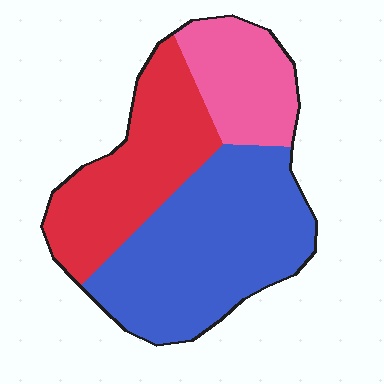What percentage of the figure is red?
Red takes up about one third (1/3) of the figure.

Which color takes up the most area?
Blue, at roughly 50%.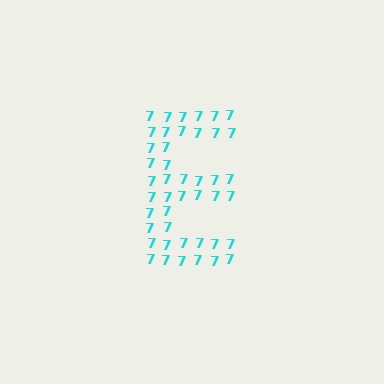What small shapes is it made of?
It is made of small digit 7's.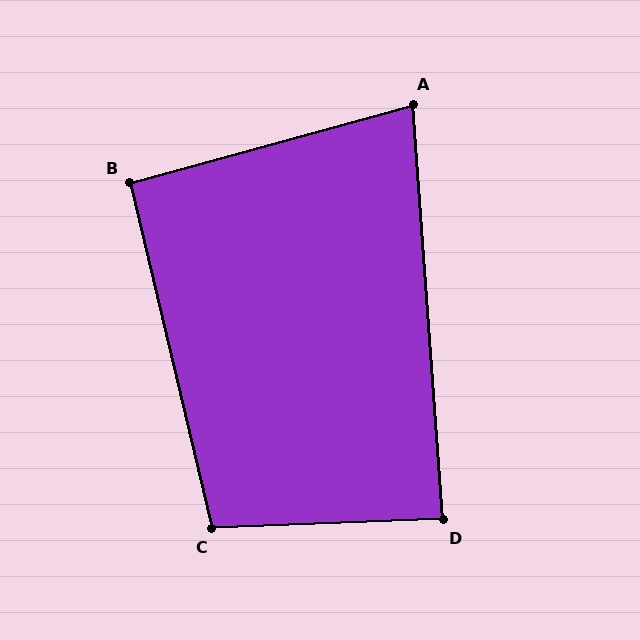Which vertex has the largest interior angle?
C, at approximately 101 degrees.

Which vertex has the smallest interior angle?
A, at approximately 79 degrees.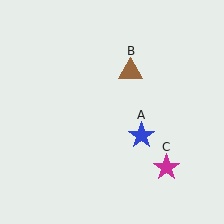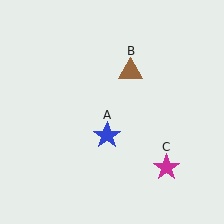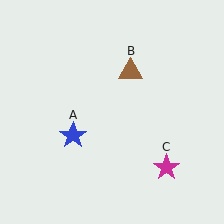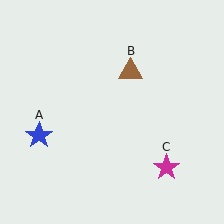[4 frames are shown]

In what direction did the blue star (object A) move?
The blue star (object A) moved left.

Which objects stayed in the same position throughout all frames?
Brown triangle (object B) and magenta star (object C) remained stationary.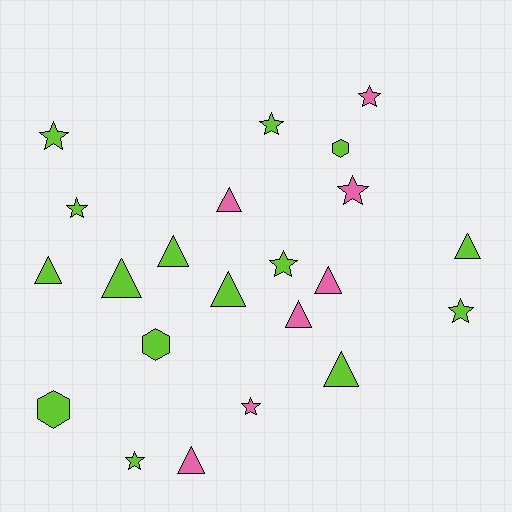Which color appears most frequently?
Lime, with 15 objects.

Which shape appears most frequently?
Triangle, with 10 objects.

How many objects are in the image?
There are 22 objects.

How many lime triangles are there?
There are 6 lime triangles.